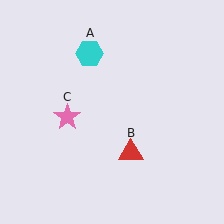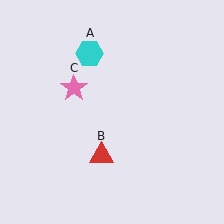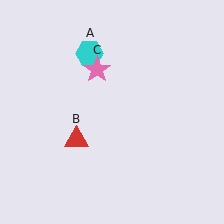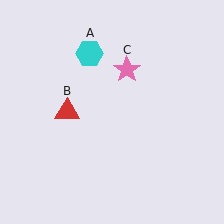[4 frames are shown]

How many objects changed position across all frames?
2 objects changed position: red triangle (object B), pink star (object C).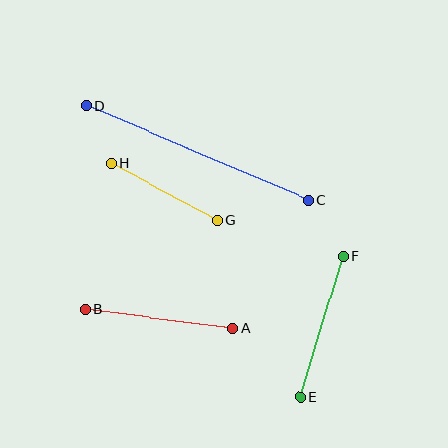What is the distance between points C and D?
The distance is approximately 242 pixels.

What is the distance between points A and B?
The distance is approximately 148 pixels.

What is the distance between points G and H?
The distance is approximately 120 pixels.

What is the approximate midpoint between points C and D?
The midpoint is at approximately (197, 153) pixels.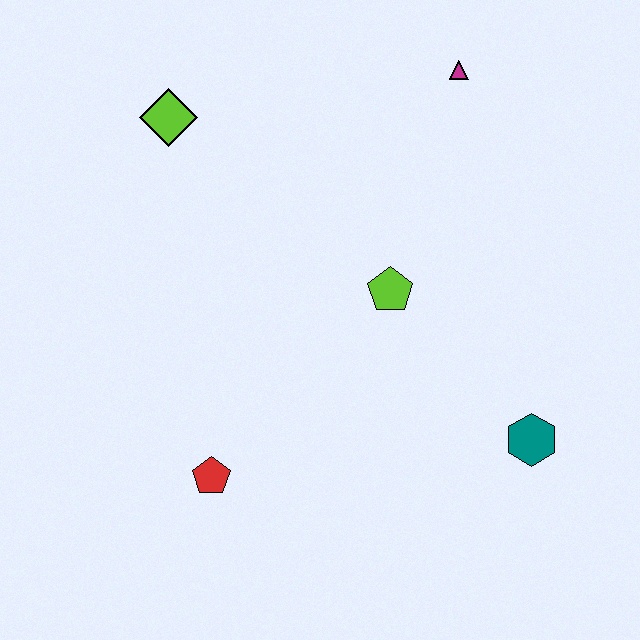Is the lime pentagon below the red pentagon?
No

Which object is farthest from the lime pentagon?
The lime diamond is farthest from the lime pentagon.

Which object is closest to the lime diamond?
The lime pentagon is closest to the lime diamond.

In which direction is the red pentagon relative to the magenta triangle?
The red pentagon is below the magenta triangle.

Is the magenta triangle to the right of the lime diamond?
Yes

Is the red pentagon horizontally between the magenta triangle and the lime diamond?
Yes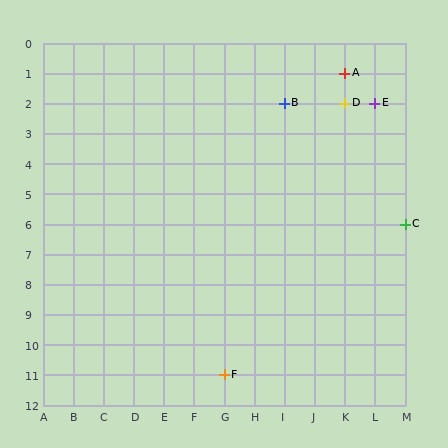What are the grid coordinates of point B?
Point B is at grid coordinates (I, 2).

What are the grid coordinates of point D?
Point D is at grid coordinates (K, 2).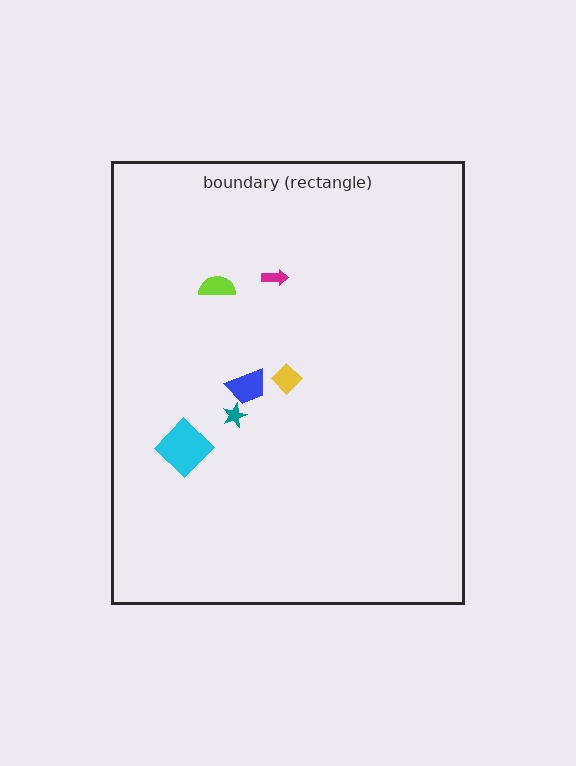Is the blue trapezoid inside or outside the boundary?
Inside.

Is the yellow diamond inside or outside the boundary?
Inside.